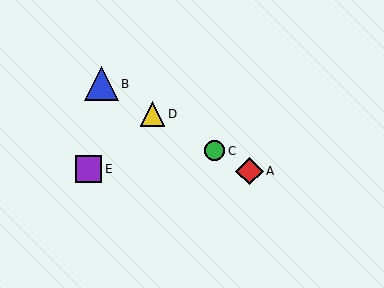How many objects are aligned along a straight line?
4 objects (A, B, C, D) are aligned along a straight line.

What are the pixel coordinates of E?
Object E is at (89, 169).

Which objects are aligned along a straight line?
Objects A, B, C, D are aligned along a straight line.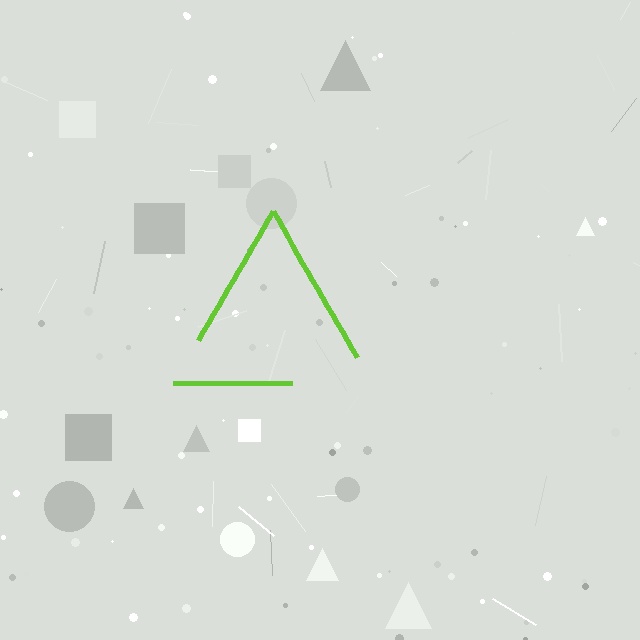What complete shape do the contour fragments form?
The contour fragments form a triangle.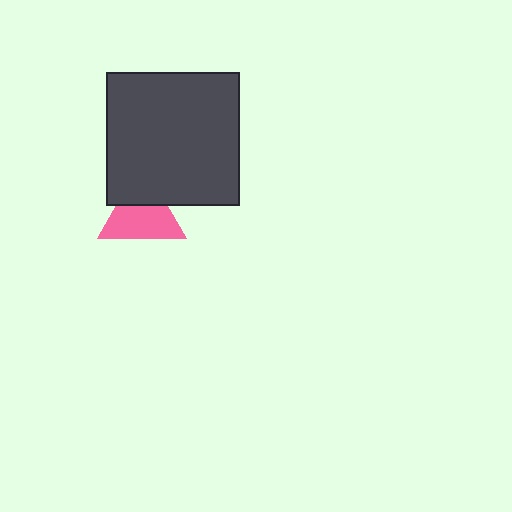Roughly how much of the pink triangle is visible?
Most of it is visible (roughly 68%).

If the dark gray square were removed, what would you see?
You would see the complete pink triangle.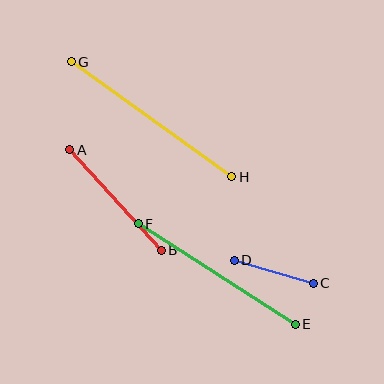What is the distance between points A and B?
The distance is approximately 136 pixels.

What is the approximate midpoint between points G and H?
The midpoint is at approximately (152, 119) pixels.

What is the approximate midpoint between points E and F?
The midpoint is at approximately (217, 274) pixels.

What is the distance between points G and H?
The distance is approximately 198 pixels.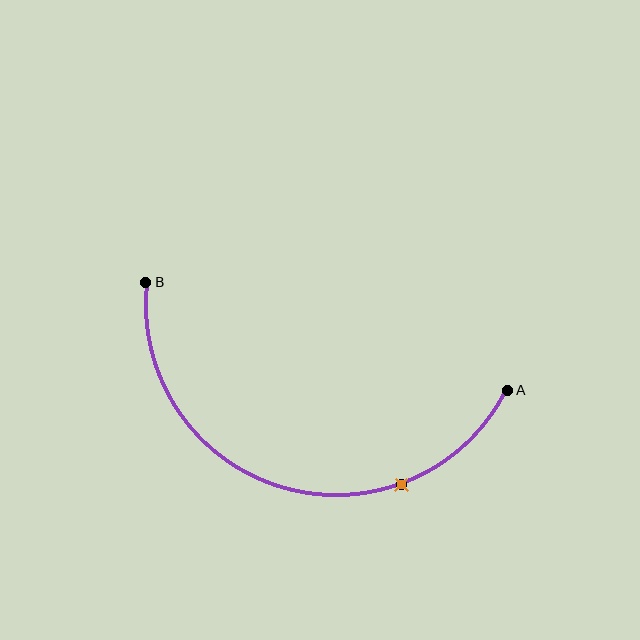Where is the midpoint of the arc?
The arc midpoint is the point on the curve farthest from the straight line joining A and B. It sits below that line.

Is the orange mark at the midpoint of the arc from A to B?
No. The orange mark lies on the arc but is closer to endpoint A. The arc midpoint would be at the point on the curve equidistant along the arc from both A and B.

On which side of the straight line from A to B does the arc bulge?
The arc bulges below the straight line connecting A and B.